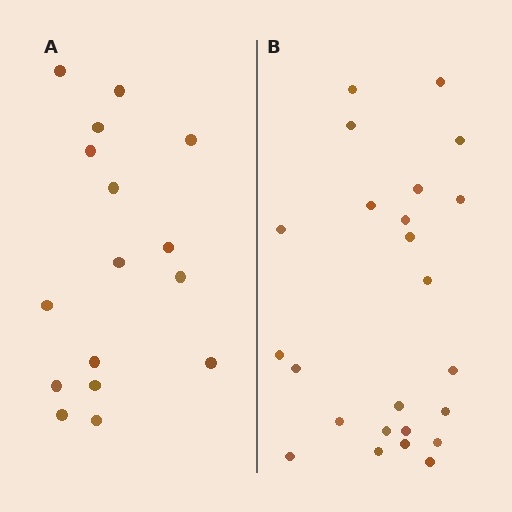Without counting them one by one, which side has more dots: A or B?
Region B (the right region) has more dots.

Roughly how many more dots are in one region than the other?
Region B has roughly 8 or so more dots than region A.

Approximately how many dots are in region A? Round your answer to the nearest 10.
About 20 dots. (The exact count is 16, which rounds to 20.)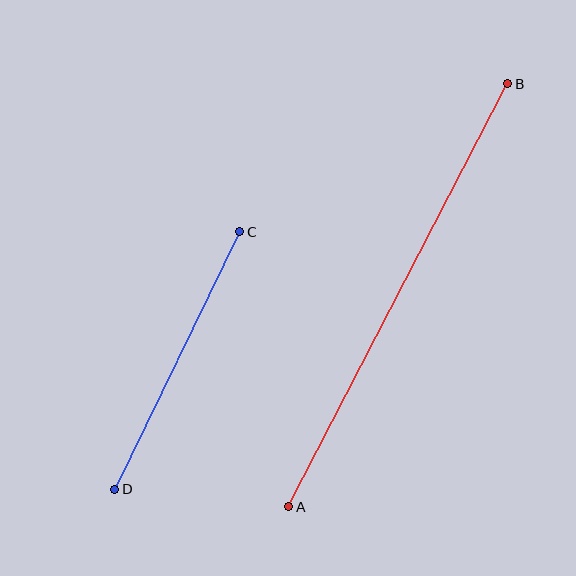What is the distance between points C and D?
The distance is approximately 286 pixels.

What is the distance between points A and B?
The distance is approximately 477 pixels.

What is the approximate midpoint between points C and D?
The midpoint is at approximately (177, 361) pixels.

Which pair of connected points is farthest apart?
Points A and B are farthest apart.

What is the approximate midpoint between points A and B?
The midpoint is at approximately (398, 295) pixels.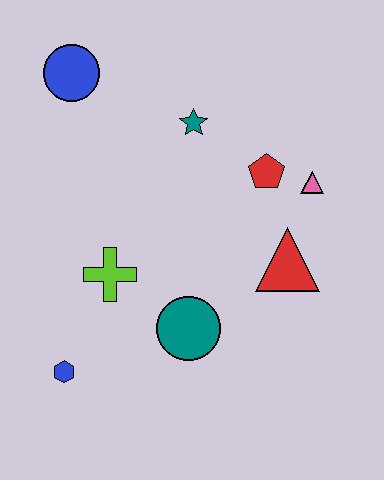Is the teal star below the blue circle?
Yes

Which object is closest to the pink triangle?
The red pentagon is closest to the pink triangle.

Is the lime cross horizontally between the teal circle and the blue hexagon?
Yes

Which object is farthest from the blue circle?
The blue hexagon is farthest from the blue circle.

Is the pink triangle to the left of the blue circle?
No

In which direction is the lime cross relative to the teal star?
The lime cross is below the teal star.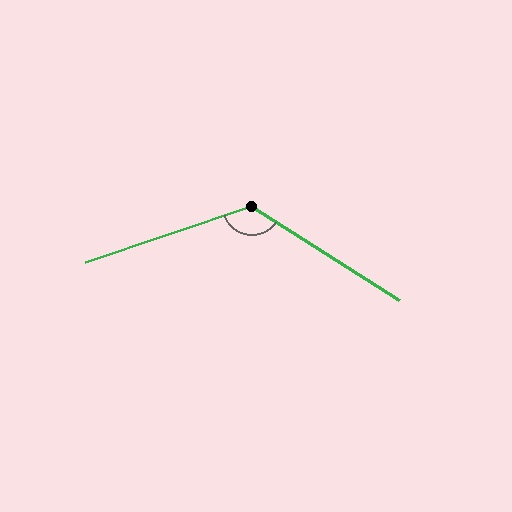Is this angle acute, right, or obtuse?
It is obtuse.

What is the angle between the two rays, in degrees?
Approximately 129 degrees.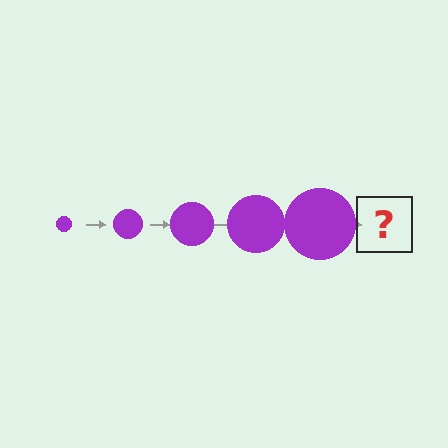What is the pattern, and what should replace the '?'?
The pattern is that the circle gets progressively larger each step. The '?' should be a purple circle, larger than the previous one.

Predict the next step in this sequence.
The next step is a purple circle, larger than the previous one.